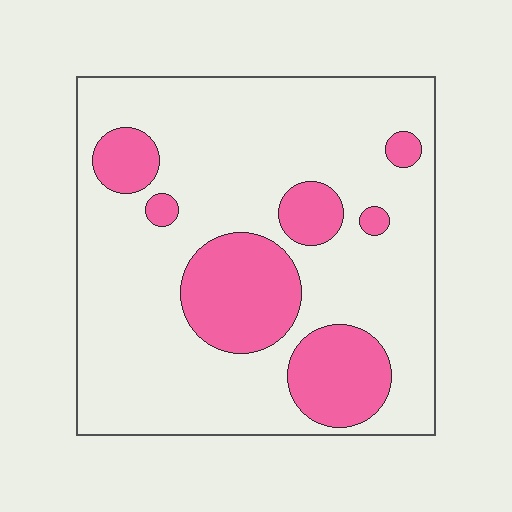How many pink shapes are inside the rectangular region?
7.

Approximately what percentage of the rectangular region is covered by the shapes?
Approximately 25%.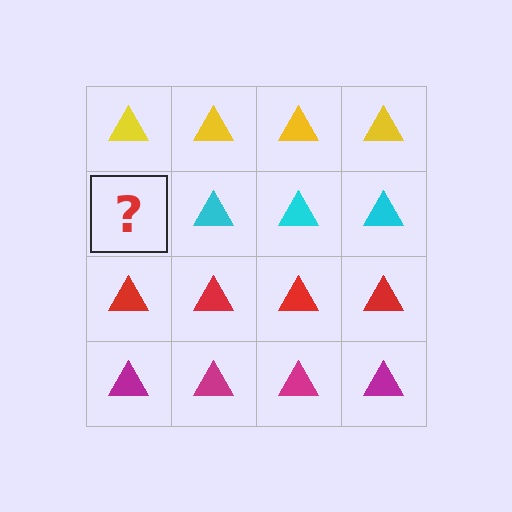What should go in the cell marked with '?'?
The missing cell should contain a cyan triangle.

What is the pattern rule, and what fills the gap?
The rule is that each row has a consistent color. The gap should be filled with a cyan triangle.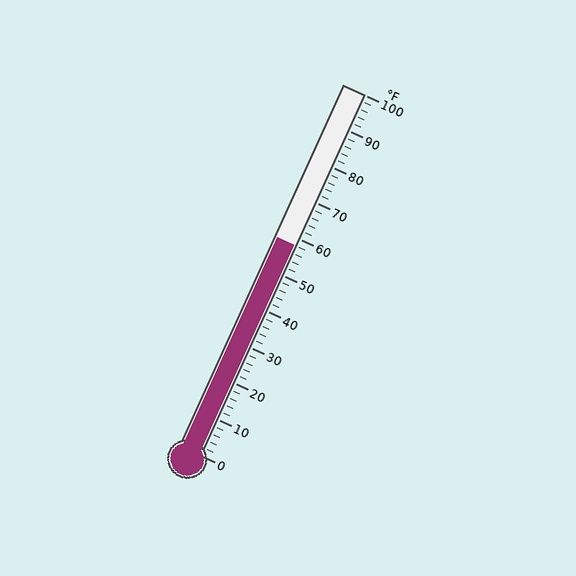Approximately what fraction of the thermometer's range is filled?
The thermometer is filled to approximately 60% of its range.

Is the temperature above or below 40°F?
The temperature is above 40°F.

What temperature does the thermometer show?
The thermometer shows approximately 58°F.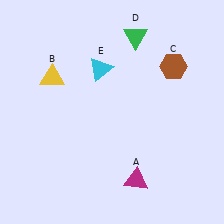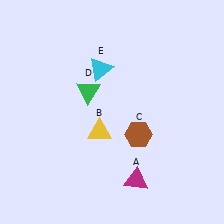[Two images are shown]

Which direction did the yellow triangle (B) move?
The yellow triangle (B) moved down.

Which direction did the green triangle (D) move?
The green triangle (D) moved down.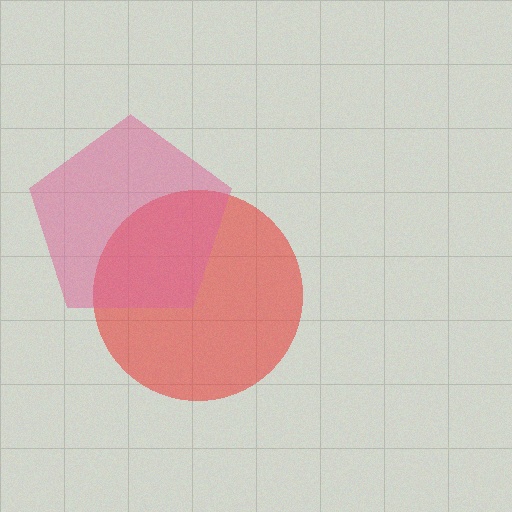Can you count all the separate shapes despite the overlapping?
Yes, there are 2 separate shapes.